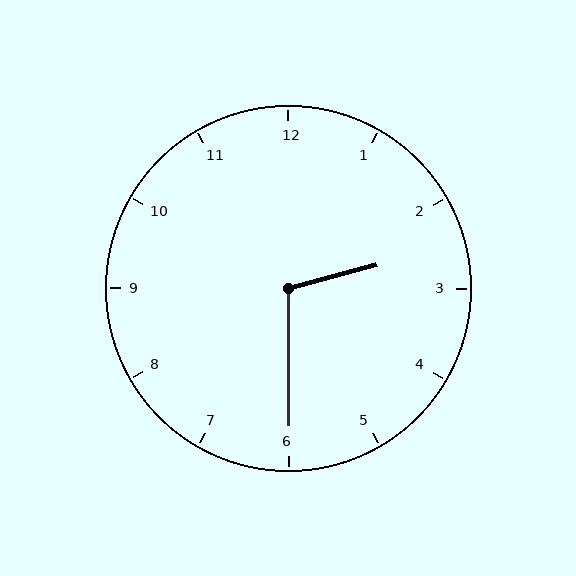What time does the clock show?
2:30.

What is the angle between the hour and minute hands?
Approximately 105 degrees.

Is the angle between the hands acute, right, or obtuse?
It is obtuse.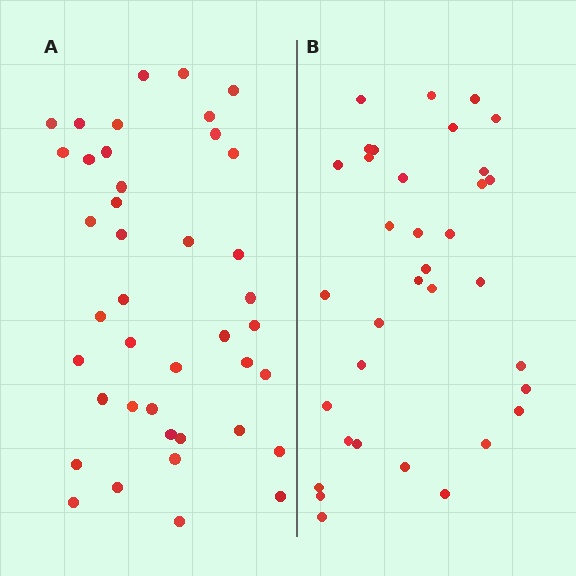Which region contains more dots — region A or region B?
Region A (the left region) has more dots.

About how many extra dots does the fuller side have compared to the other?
Region A has about 6 more dots than region B.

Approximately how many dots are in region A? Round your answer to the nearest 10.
About 40 dots. (The exact count is 41, which rounds to 40.)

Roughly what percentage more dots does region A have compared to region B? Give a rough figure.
About 15% more.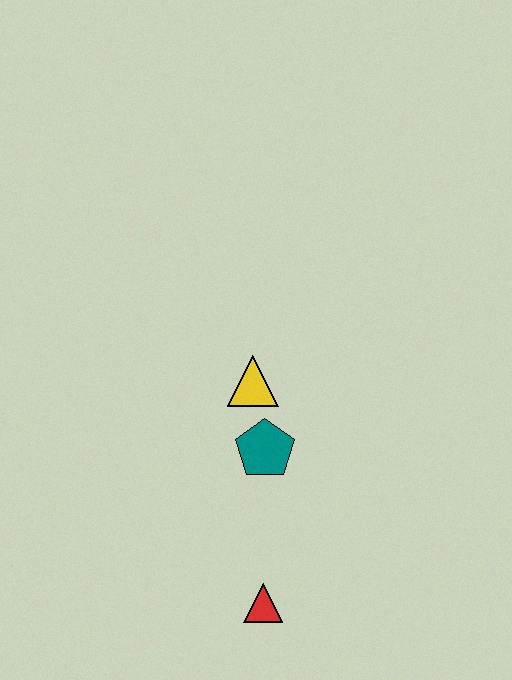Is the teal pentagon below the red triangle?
No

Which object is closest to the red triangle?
The teal pentagon is closest to the red triangle.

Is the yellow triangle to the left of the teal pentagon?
Yes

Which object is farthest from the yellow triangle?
The red triangle is farthest from the yellow triangle.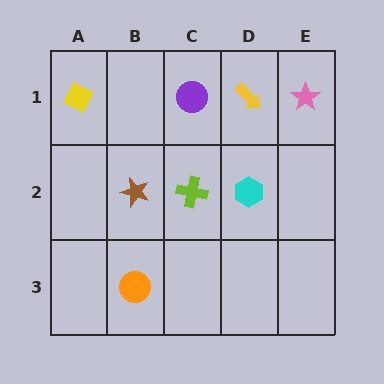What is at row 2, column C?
A lime cross.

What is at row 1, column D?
A yellow arrow.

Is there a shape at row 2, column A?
No, that cell is empty.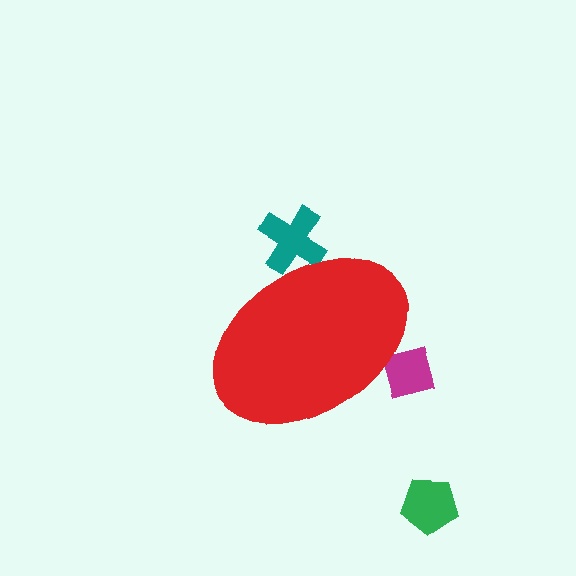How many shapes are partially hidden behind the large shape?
2 shapes are partially hidden.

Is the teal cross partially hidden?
Yes, the teal cross is partially hidden behind the red ellipse.